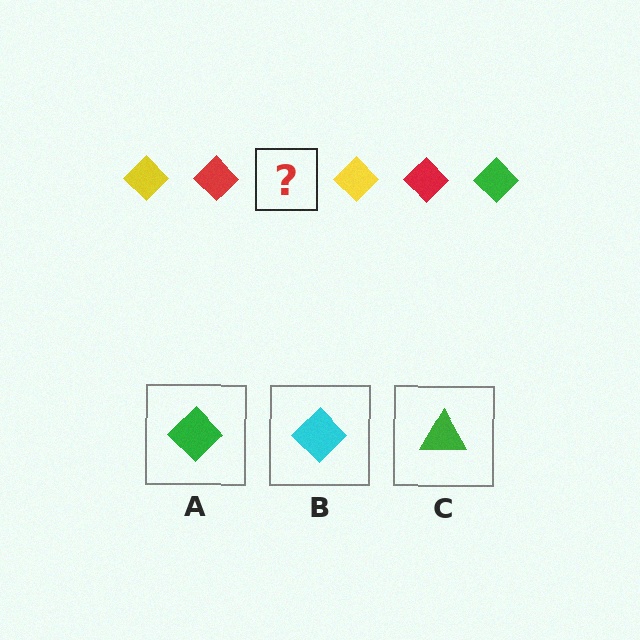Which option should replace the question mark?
Option A.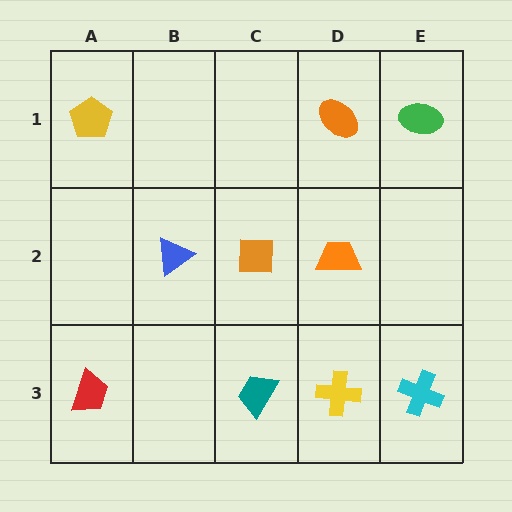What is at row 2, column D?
An orange trapezoid.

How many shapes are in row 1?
3 shapes.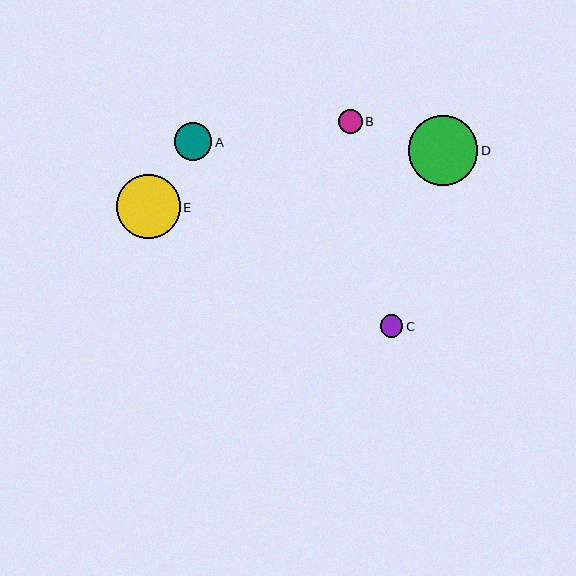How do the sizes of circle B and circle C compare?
Circle B and circle C are approximately the same size.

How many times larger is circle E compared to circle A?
Circle E is approximately 1.7 times the size of circle A.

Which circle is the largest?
Circle D is the largest with a size of approximately 70 pixels.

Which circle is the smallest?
Circle C is the smallest with a size of approximately 23 pixels.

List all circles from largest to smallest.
From largest to smallest: D, E, A, B, C.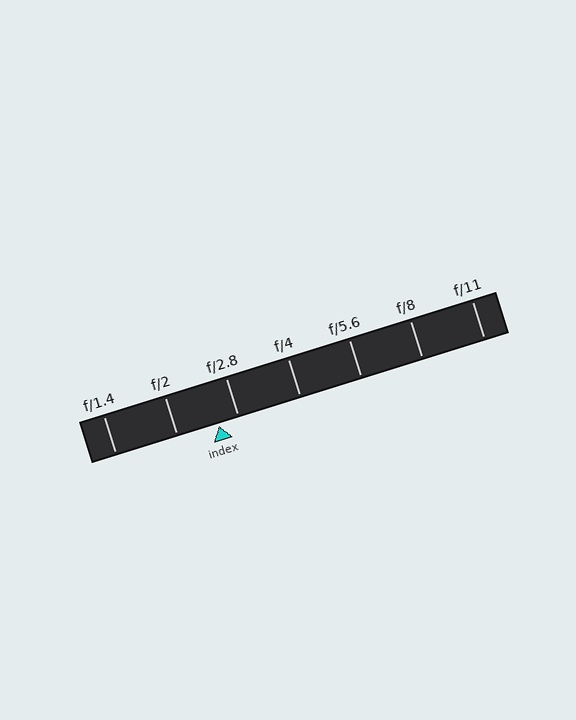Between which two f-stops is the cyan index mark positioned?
The index mark is between f/2 and f/2.8.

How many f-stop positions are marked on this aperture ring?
There are 7 f-stop positions marked.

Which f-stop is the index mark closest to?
The index mark is closest to f/2.8.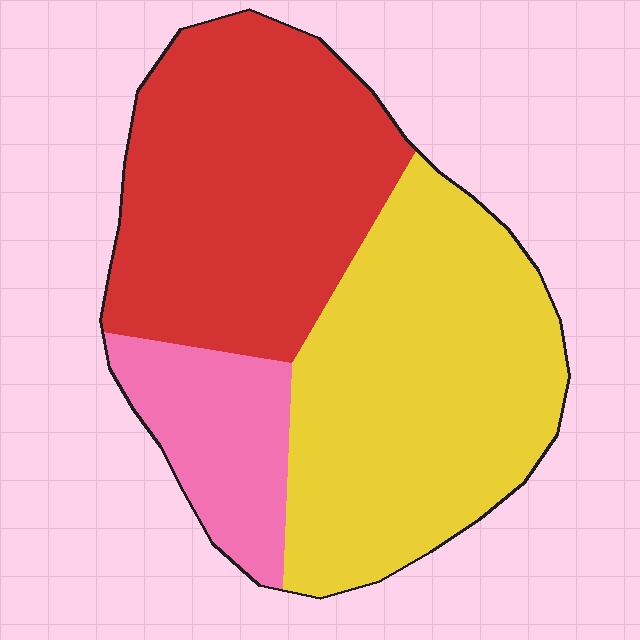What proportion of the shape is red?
Red takes up about two fifths (2/5) of the shape.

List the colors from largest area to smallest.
From largest to smallest: yellow, red, pink.